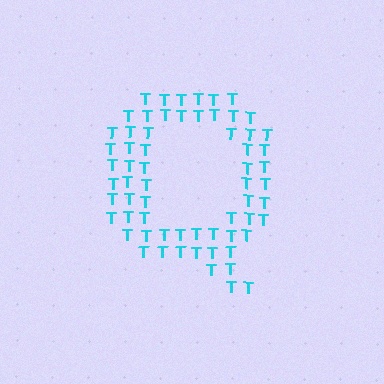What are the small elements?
The small elements are letter T's.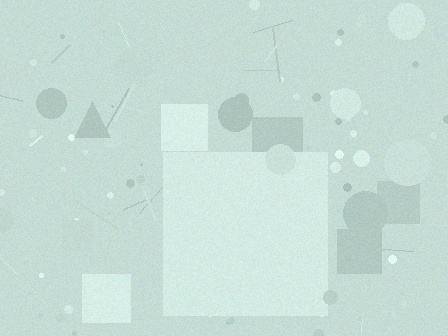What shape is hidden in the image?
A square is hidden in the image.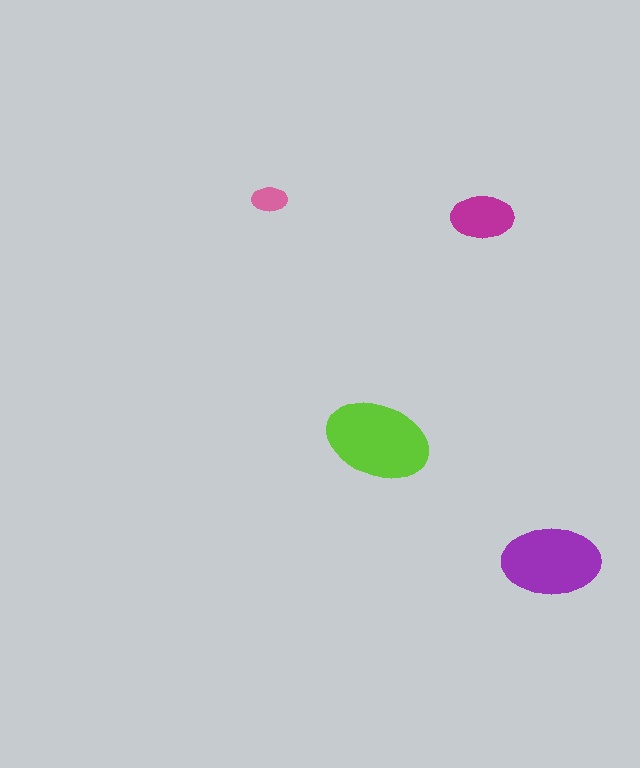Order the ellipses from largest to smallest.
the lime one, the purple one, the magenta one, the pink one.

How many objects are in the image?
There are 4 objects in the image.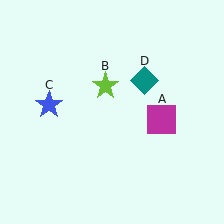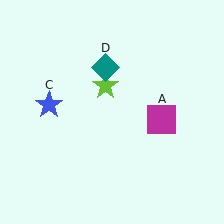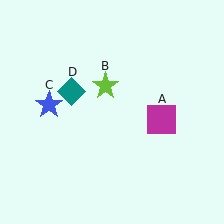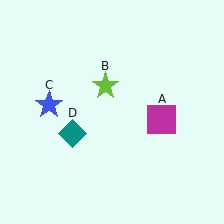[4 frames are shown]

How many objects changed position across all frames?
1 object changed position: teal diamond (object D).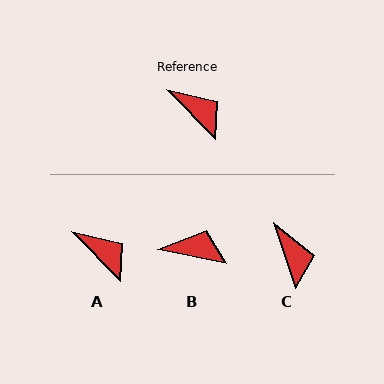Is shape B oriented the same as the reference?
No, it is off by about 34 degrees.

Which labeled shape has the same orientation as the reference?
A.